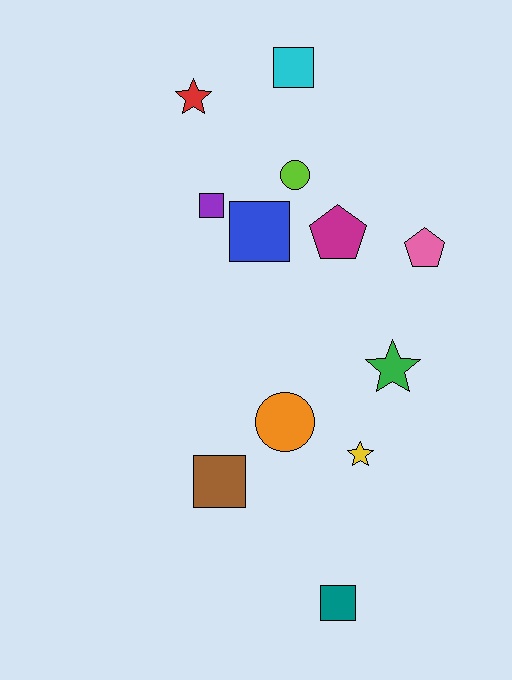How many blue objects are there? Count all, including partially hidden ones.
There is 1 blue object.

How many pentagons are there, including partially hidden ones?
There are 2 pentagons.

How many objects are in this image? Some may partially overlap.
There are 12 objects.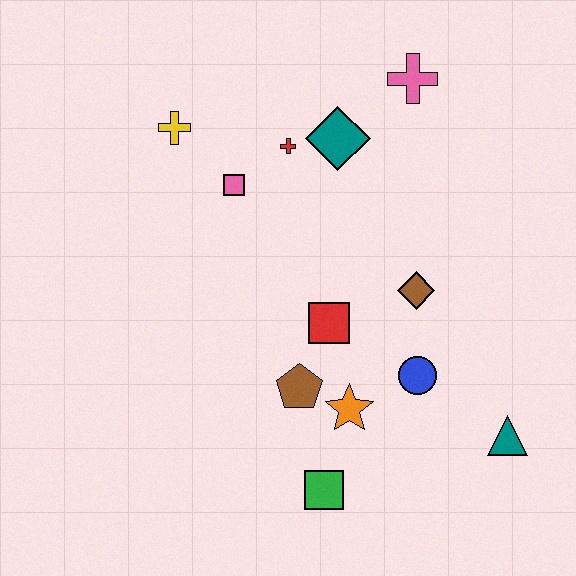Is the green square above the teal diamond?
No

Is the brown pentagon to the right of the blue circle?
No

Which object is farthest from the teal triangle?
The yellow cross is farthest from the teal triangle.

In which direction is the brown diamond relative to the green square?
The brown diamond is above the green square.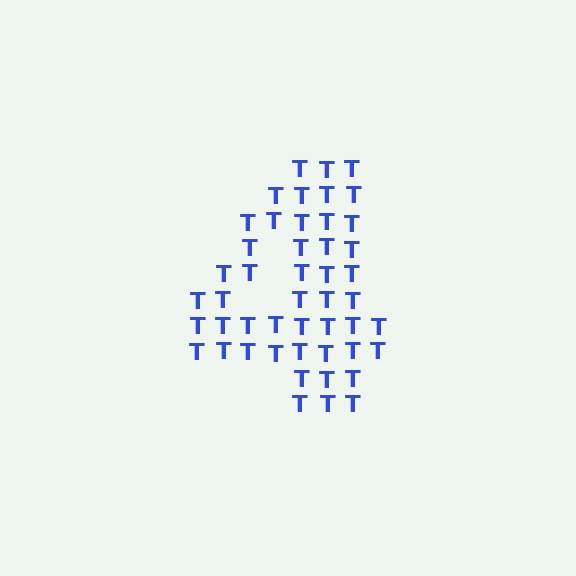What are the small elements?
The small elements are letter T's.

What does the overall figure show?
The overall figure shows the digit 4.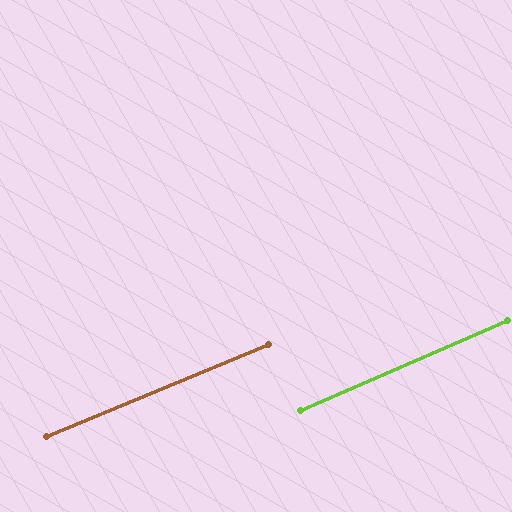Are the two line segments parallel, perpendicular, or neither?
Parallel — their directions differ by only 0.8°.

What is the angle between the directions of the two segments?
Approximately 1 degree.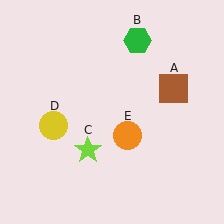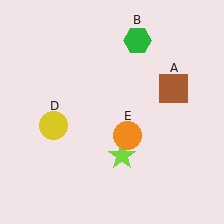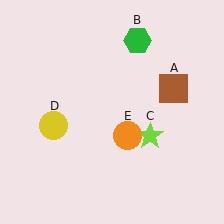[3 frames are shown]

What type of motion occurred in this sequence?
The lime star (object C) rotated counterclockwise around the center of the scene.